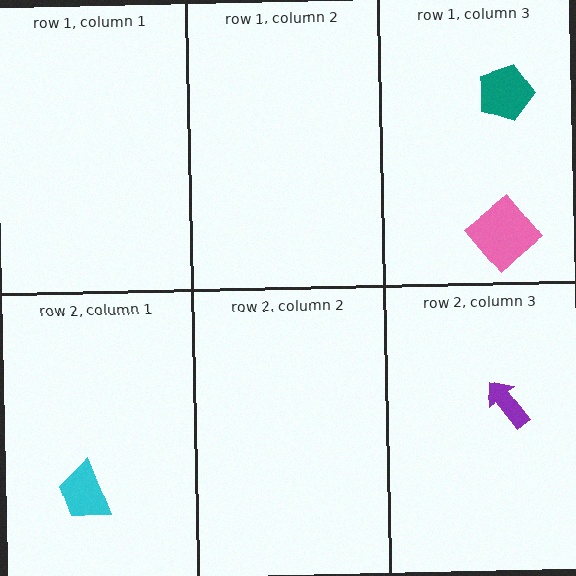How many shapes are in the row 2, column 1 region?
1.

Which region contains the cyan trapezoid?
The row 2, column 1 region.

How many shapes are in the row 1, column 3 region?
2.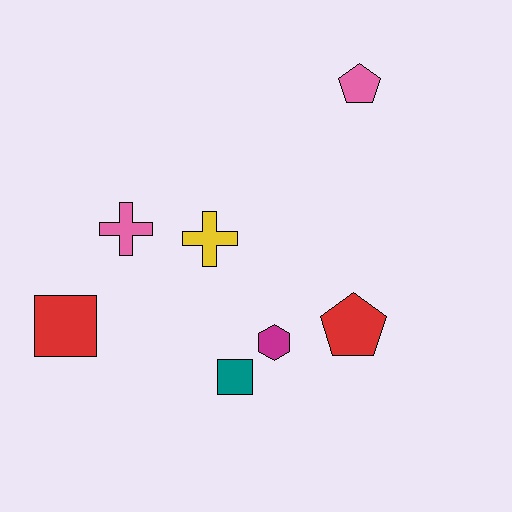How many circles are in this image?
There are no circles.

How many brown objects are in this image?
There are no brown objects.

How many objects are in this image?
There are 7 objects.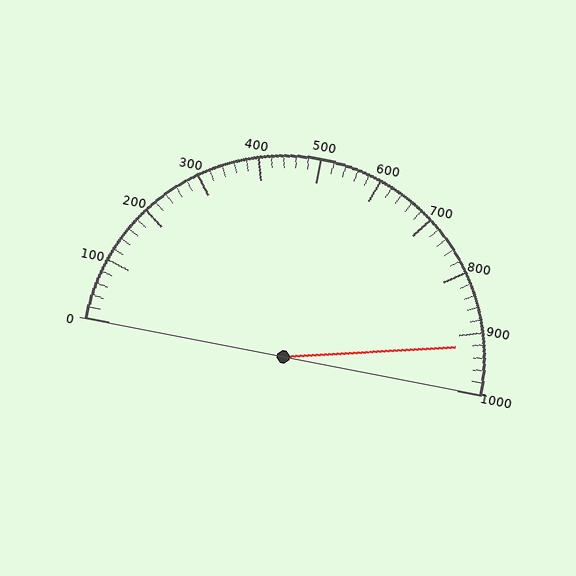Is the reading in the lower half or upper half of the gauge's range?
The reading is in the upper half of the range (0 to 1000).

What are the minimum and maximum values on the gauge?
The gauge ranges from 0 to 1000.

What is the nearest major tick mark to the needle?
The nearest major tick mark is 900.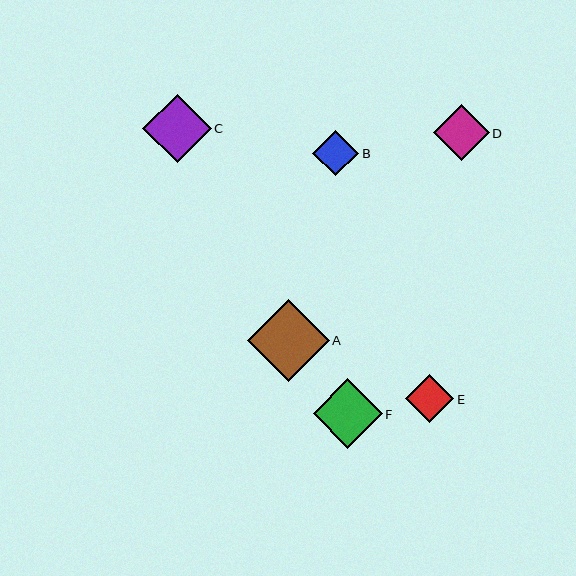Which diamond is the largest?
Diamond A is the largest with a size of approximately 82 pixels.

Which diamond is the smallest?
Diamond B is the smallest with a size of approximately 46 pixels.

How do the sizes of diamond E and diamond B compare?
Diamond E and diamond B are approximately the same size.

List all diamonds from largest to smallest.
From largest to smallest: A, F, C, D, E, B.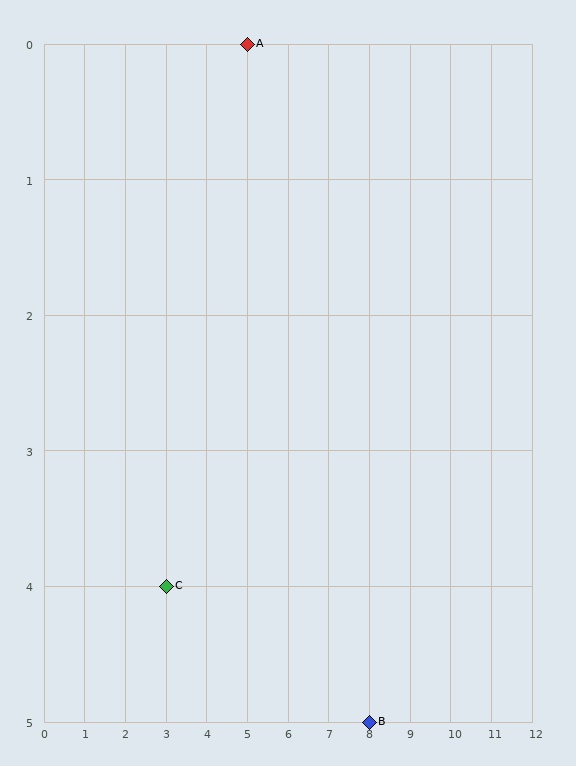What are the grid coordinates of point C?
Point C is at grid coordinates (3, 4).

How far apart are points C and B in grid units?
Points C and B are 5 columns and 1 row apart (about 5.1 grid units diagonally).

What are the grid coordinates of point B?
Point B is at grid coordinates (8, 5).